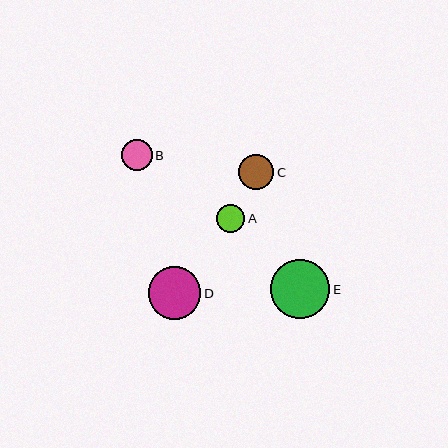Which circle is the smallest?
Circle A is the smallest with a size of approximately 28 pixels.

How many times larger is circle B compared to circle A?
Circle B is approximately 1.1 times the size of circle A.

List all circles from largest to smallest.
From largest to smallest: E, D, C, B, A.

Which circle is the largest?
Circle E is the largest with a size of approximately 59 pixels.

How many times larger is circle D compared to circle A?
Circle D is approximately 1.9 times the size of circle A.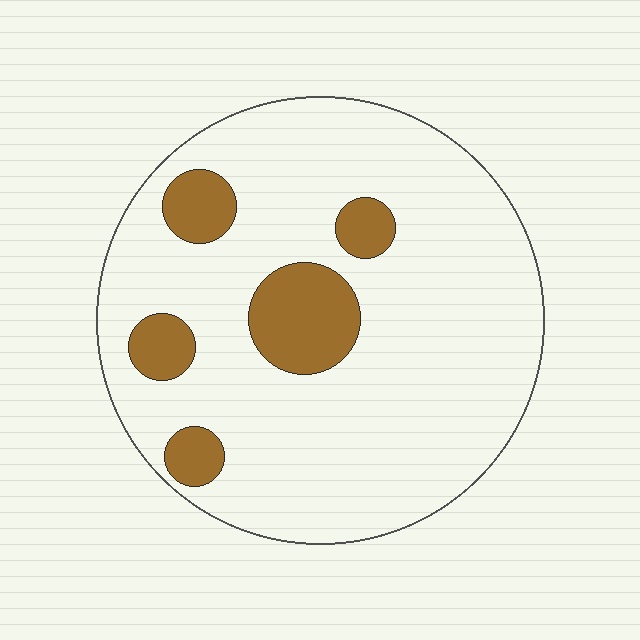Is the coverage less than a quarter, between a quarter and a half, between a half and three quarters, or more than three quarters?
Less than a quarter.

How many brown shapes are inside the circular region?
5.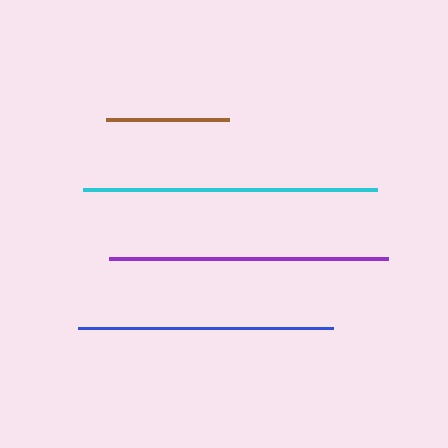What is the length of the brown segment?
The brown segment is approximately 123 pixels long.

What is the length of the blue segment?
The blue segment is approximately 255 pixels long.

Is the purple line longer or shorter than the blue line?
The purple line is longer than the blue line.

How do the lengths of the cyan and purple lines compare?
The cyan and purple lines are approximately the same length.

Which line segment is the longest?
The cyan line is the longest at approximately 294 pixels.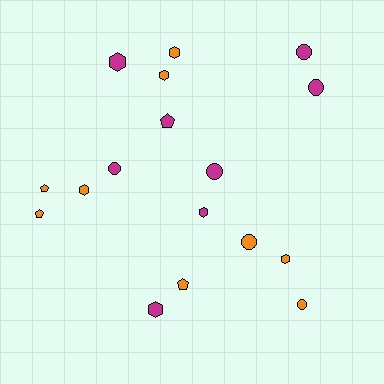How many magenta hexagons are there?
There are 3 magenta hexagons.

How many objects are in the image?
There are 17 objects.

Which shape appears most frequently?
Hexagon, with 7 objects.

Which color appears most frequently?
Orange, with 9 objects.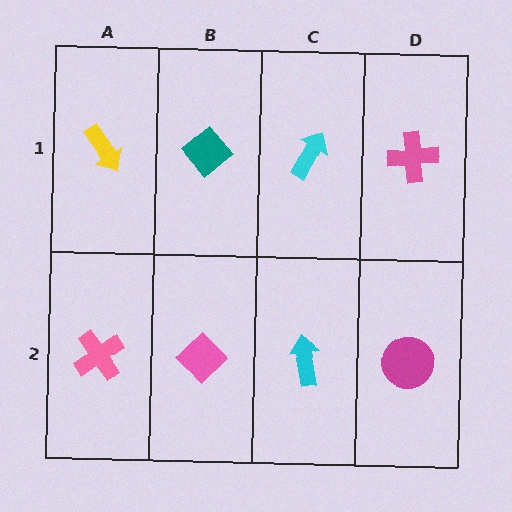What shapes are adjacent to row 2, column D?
A pink cross (row 1, column D), a cyan arrow (row 2, column C).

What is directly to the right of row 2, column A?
A pink diamond.